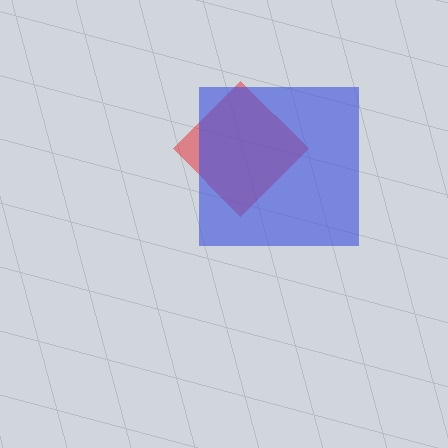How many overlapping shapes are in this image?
There are 2 overlapping shapes in the image.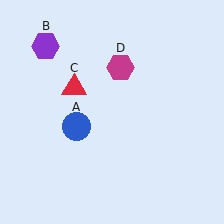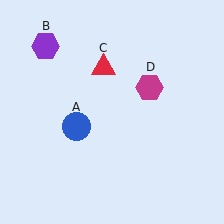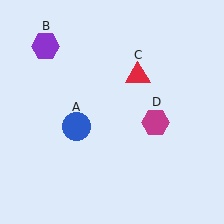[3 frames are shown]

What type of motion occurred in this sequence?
The red triangle (object C), magenta hexagon (object D) rotated clockwise around the center of the scene.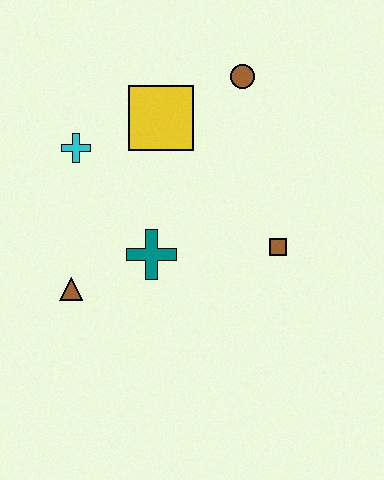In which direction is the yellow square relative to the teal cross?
The yellow square is above the teal cross.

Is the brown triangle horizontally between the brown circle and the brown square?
No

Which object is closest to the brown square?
The teal cross is closest to the brown square.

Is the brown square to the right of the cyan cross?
Yes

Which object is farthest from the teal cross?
The brown circle is farthest from the teal cross.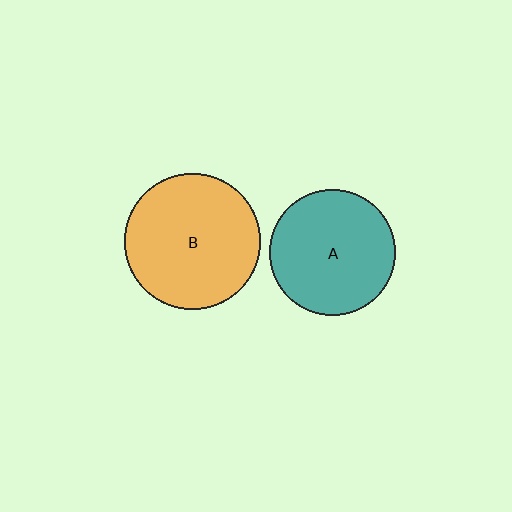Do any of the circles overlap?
No, none of the circles overlap.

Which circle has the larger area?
Circle B (orange).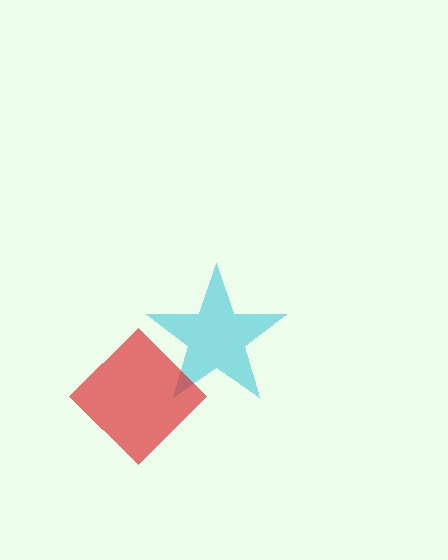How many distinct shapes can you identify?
There are 2 distinct shapes: a cyan star, a red diamond.